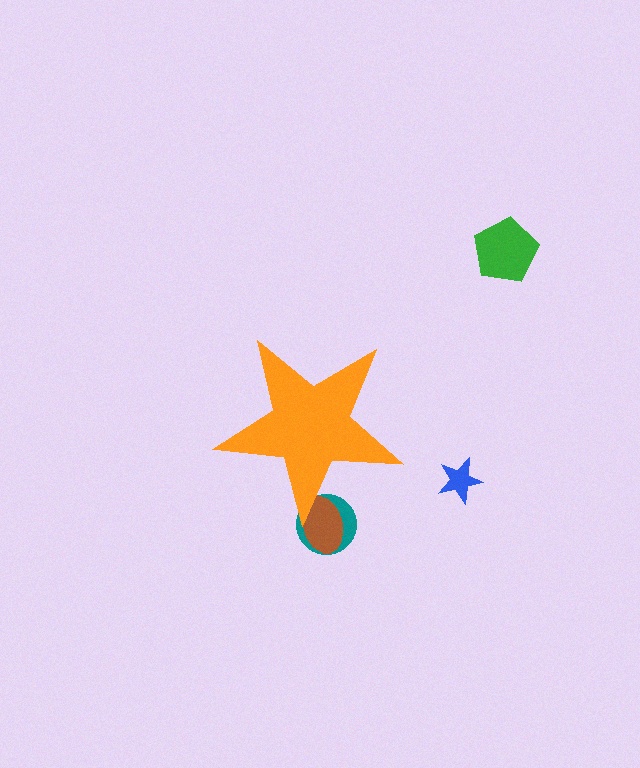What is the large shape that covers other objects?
An orange star.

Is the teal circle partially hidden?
Yes, the teal circle is partially hidden behind the orange star.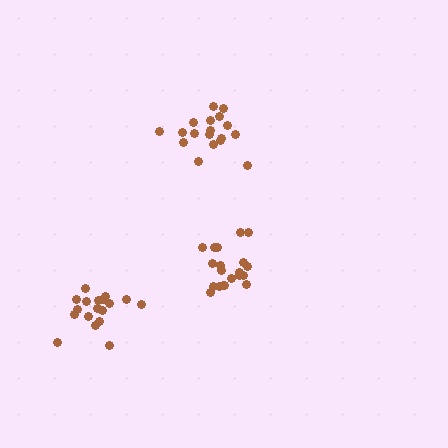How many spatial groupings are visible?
There are 3 spatial groupings.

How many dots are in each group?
Group 1: 18 dots, Group 2: 18 dots, Group 3: 20 dots (56 total).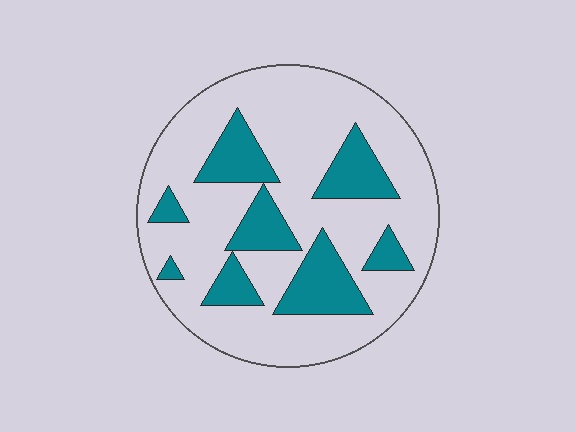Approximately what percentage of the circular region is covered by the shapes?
Approximately 25%.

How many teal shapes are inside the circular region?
8.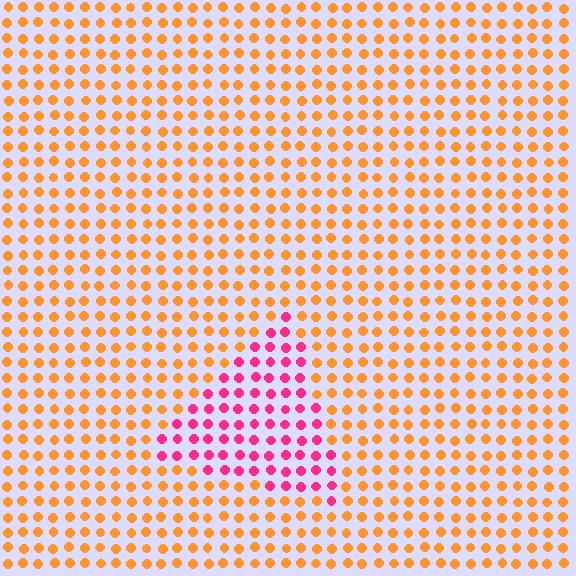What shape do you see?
I see a triangle.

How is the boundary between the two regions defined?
The boundary is defined purely by a slight shift in hue (about 56 degrees). Spacing, size, and orientation are identical on both sides.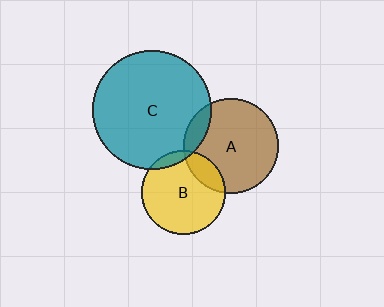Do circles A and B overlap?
Yes.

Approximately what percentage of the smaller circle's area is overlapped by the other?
Approximately 15%.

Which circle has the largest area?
Circle C (teal).